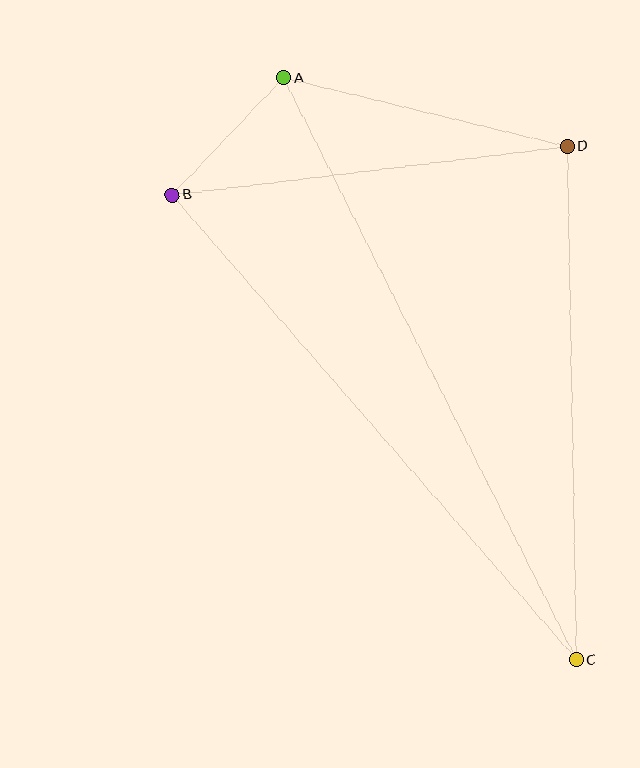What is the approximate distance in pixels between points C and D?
The distance between C and D is approximately 513 pixels.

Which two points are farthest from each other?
Points A and C are farthest from each other.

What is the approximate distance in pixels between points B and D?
The distance between B and D is approximately 398 pixels.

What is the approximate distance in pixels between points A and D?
The distance between A and D is approximately 292 pixels.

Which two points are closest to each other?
Points A and B are closest to each other.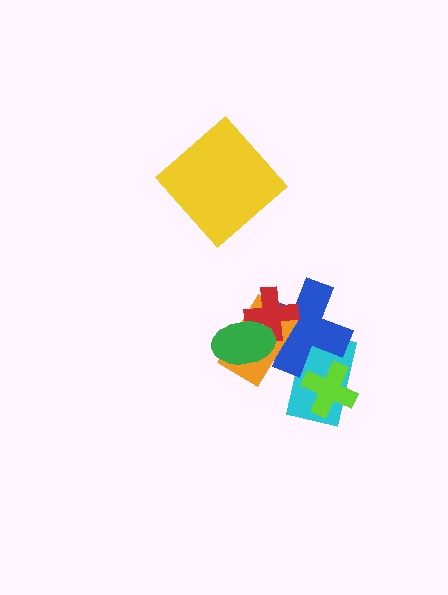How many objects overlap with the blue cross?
5 objects overlap with the blue cross.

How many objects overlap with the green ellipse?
3 objects overlap with the green ellipse.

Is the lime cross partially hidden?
Yes, it is partially covered by another shape.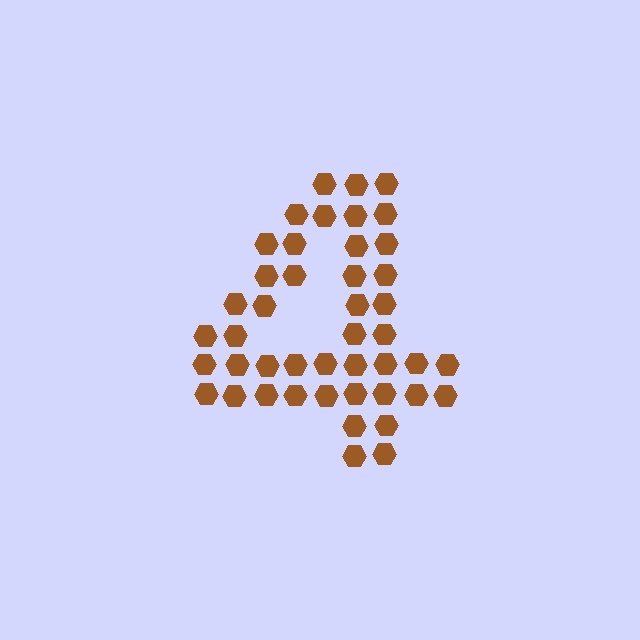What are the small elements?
The small elements are hexagons.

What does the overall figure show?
The overall figure shows the digit 4.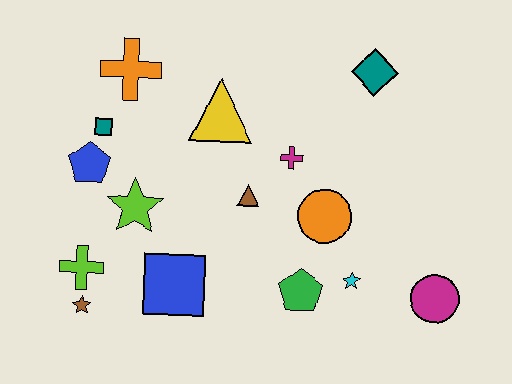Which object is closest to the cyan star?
The green pentagon is closest to the cyan star.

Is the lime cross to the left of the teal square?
Yes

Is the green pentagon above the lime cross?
No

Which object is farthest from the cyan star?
The orange cross is farthest from the cyan star.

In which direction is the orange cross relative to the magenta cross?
The orange cross is to the left of the magenta cross.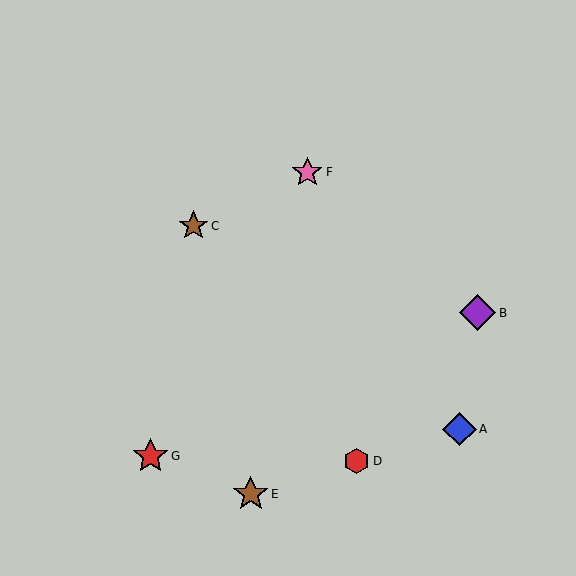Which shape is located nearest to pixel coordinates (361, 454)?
The red hexagon (labeled D) at (357, 461) is nearest to that location.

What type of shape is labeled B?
Shape B is a purple diamond.